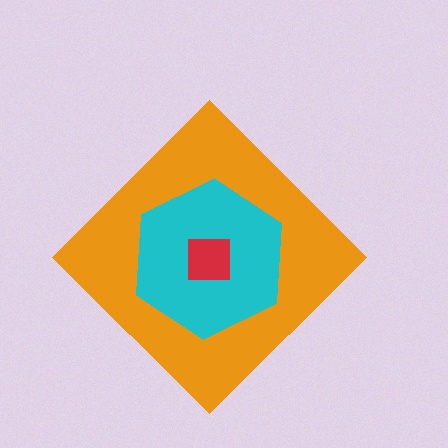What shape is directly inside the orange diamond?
The cyan hexagon.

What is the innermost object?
The red square.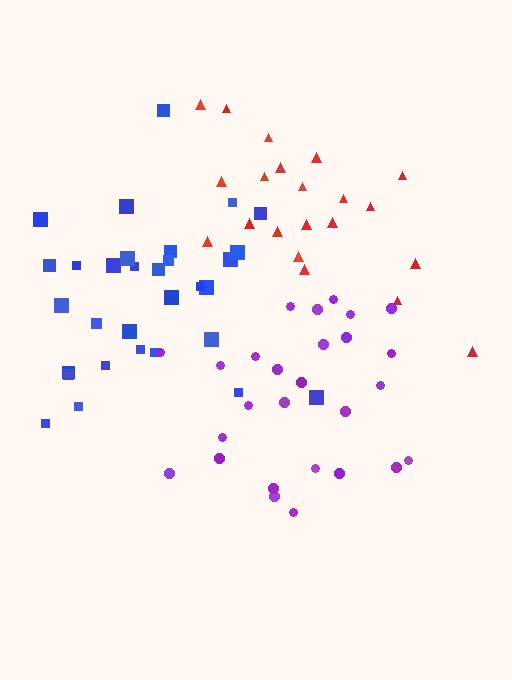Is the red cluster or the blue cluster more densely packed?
Blue.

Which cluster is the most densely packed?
Purple.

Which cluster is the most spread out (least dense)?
Red.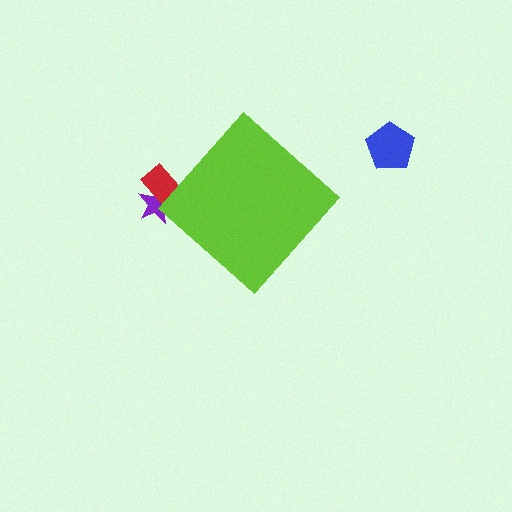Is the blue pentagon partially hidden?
No, the blue pentagon is fully visible.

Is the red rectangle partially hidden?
Yes, the red rectangle is partially hidden behind the lime diamond.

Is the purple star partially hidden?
Yes, the purple star is partially hidden behind the lime diamond.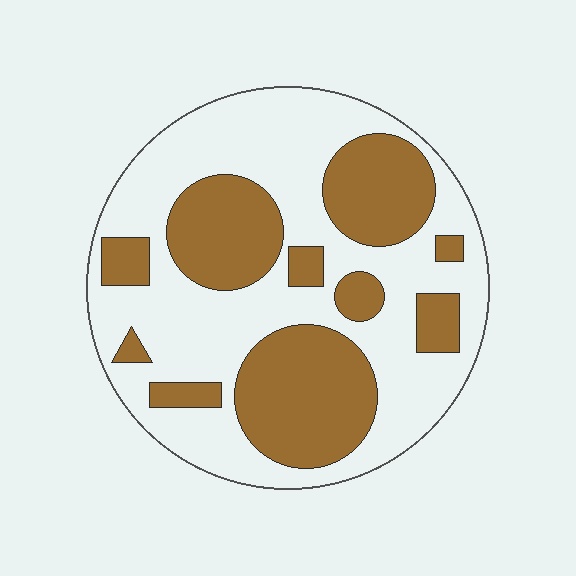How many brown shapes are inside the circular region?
10.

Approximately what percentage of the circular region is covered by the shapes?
Approximately 40%.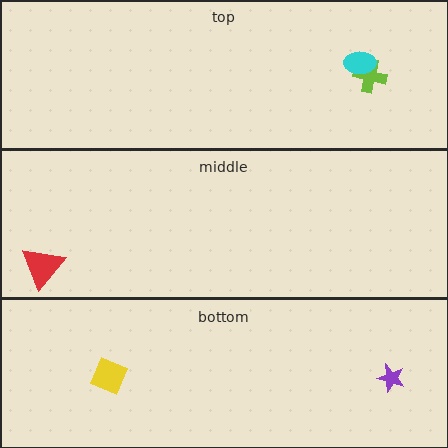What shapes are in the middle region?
The red triangle.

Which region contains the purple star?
The bottom region.